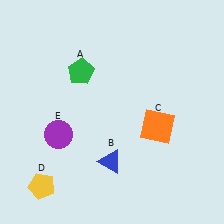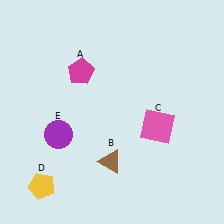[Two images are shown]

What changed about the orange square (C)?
In Image 1, C is orange. In Image 2, it changed to pink.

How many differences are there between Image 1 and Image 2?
There are 3 differences between the two images.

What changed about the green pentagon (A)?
In Image 1, A is green. In Image 2, it changed to magenta.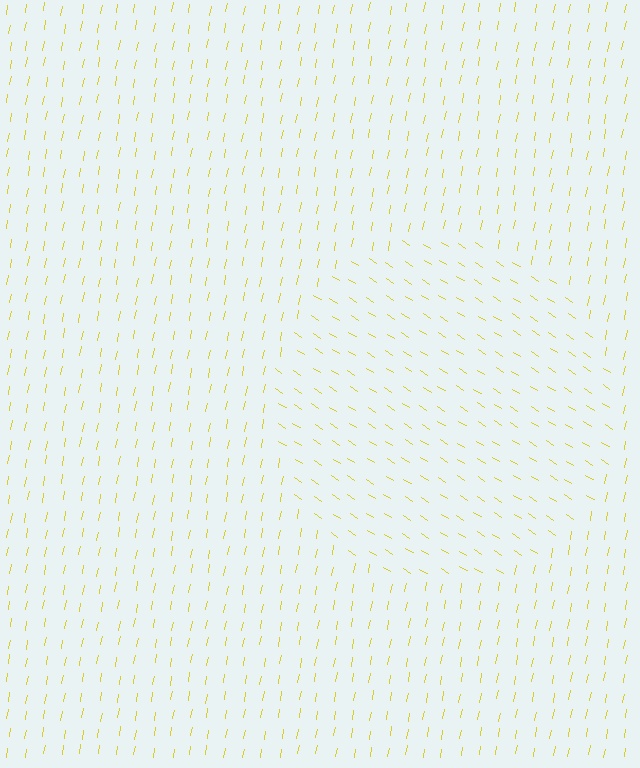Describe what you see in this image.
The image is filled with small yellow line segments. A circle region in the image has lines oriented differently from the surrounding lines, creating a visible texture boundary.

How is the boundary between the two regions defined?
The boundary is defined purely by a change in line orientation (approximately 67 degrees difference). All lines are the same color and thickness.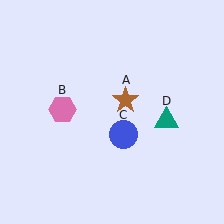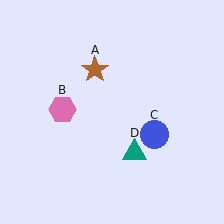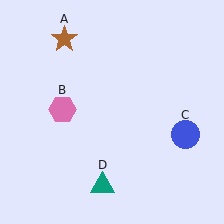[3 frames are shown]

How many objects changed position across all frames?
3 objects changed position: brown star (object A), blue circle (object C), teal triangle (object D).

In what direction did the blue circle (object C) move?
The blue circle (object C) moved right.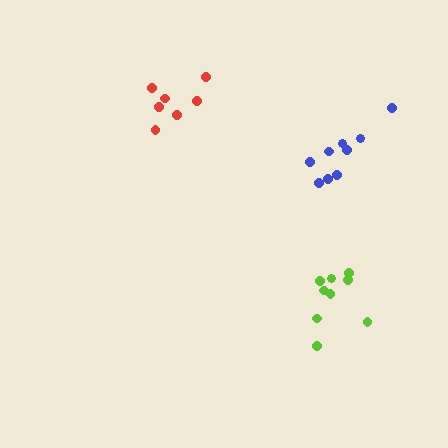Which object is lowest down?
The lime cluster is bottommost.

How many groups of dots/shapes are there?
There are 3 groups.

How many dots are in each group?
Group 1: 7 dots, Group 2: 9 dots, Group 3: 9 dots (25 total).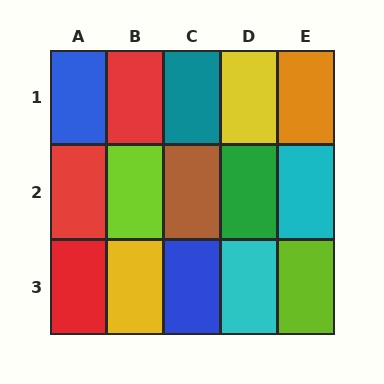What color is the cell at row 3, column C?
Blue.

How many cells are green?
1 cell is green.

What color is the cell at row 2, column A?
Red.